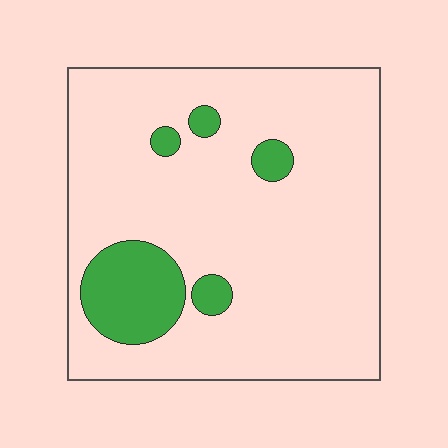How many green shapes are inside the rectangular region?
5.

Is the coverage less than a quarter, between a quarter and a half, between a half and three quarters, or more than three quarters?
Less than a quarter.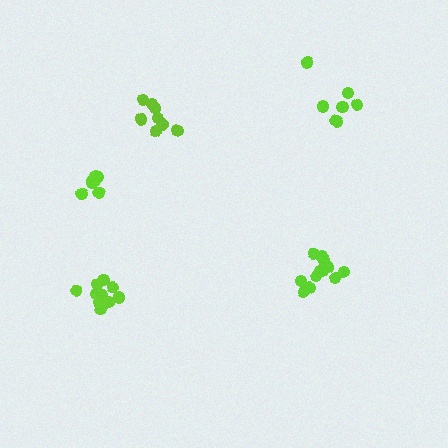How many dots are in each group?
Group 1: 7 dots, Group 2: 8 dots, Group 3: 13 dots, Group 4: 11 dots, Group 5: 7 dots (46 total).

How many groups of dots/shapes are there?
There are 5 groups.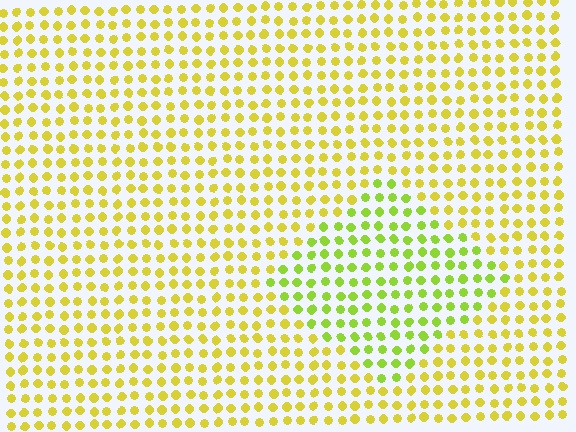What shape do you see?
I see a diamond.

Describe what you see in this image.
The image is filled with small yellow elements in a uniform arrangement. A diamond-shaped region is visible where the elements are tinted to a slightly different hue, forming a subtle color boundary.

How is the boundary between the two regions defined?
The boundary is defined purely by a slight shift in hue (about 30 degrees). Spacing, size, and orientation are identical on both sides.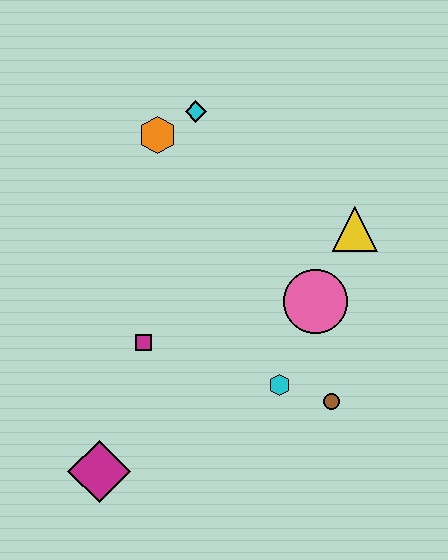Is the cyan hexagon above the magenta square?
No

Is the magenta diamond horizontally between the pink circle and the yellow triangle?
No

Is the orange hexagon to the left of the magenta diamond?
No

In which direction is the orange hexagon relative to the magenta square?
The orange hexagon is above the magenta square.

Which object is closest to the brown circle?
The cyan hexagon is closest to the brown circle.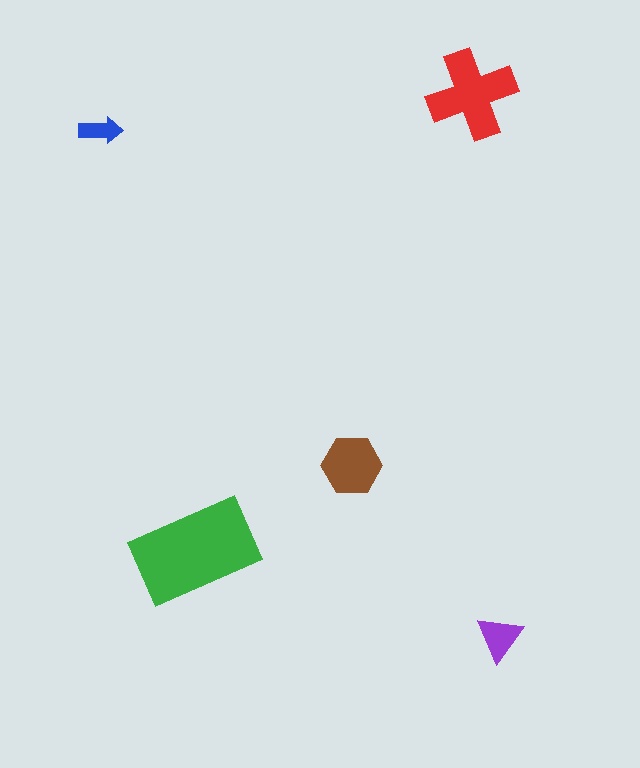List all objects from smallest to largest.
The blue arrow, the purple triangle, the brown hexagon, the red cross, the green rectangle.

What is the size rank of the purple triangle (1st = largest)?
4th.